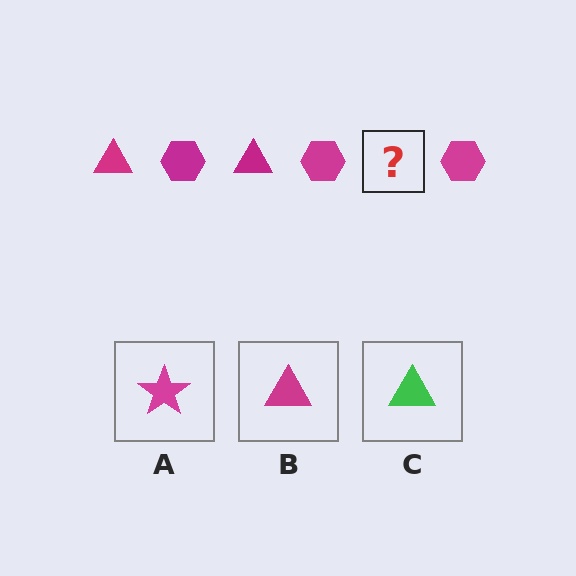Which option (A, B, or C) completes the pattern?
B.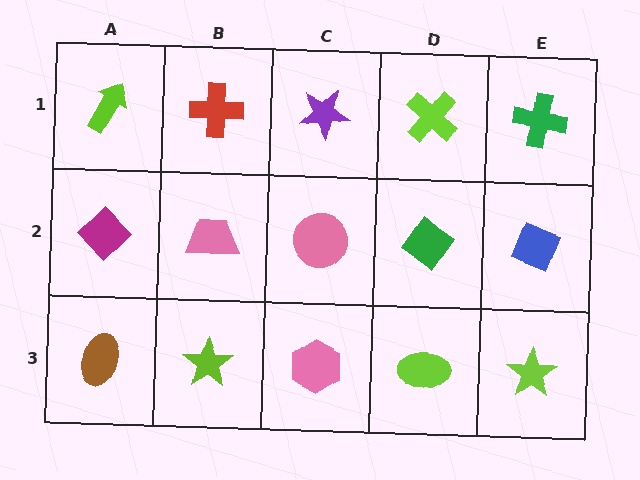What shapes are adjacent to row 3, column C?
A pink circle (row 2, column C), a lime star (row 3, column B), a lime ellipse (row 3, column D).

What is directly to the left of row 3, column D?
A pink hexagon.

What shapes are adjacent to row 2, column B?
A red cross (row 1, column B), a lime star (row 3, column B), a magenta diamond (row 2, column A), a pink circle (row 2, column C).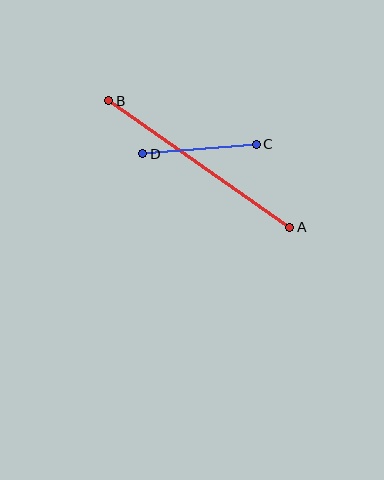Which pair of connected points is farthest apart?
Points A and B are farthest apart.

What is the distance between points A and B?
The distance is approximately 221 pixels.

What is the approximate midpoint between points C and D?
The midpoint is at approximately (199, 149) pixels.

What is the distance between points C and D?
The distance is approximately 114 pixels.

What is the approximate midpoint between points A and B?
The midpoint is at approximately (199, 164) pixels.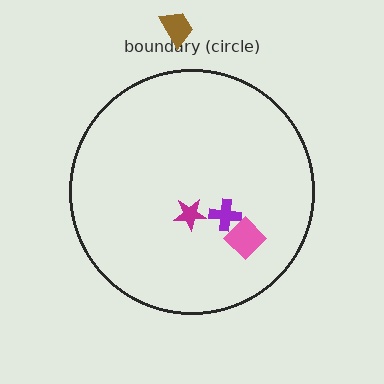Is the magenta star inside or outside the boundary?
Inside.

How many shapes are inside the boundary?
3 inside, 1 outside.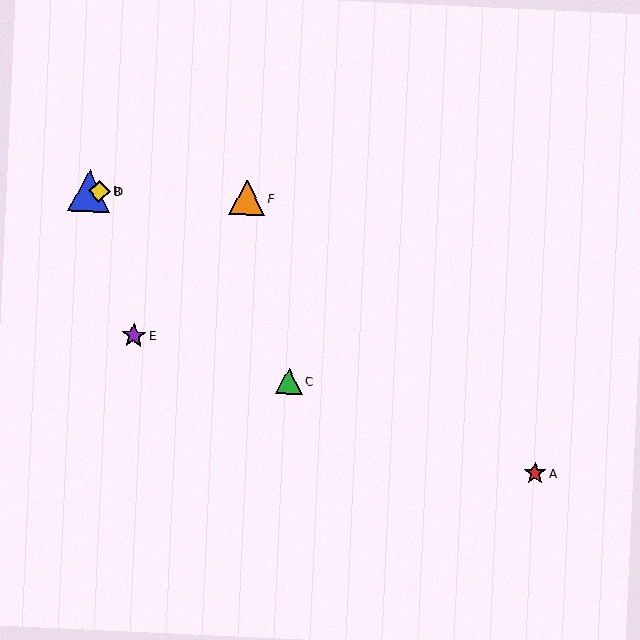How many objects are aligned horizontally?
3 objects (B, D, F) are aligned horizontally.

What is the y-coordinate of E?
Object E is at y≈336.